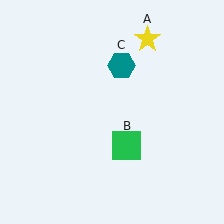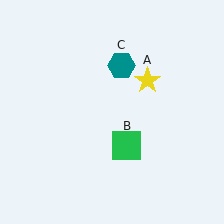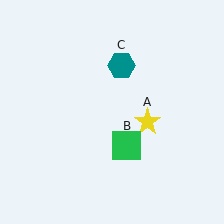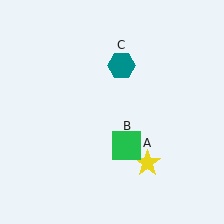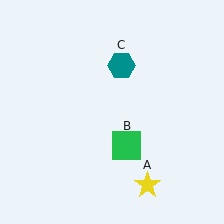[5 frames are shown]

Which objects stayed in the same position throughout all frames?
Green square (object B) and teal hexagon (object C) remained stationary.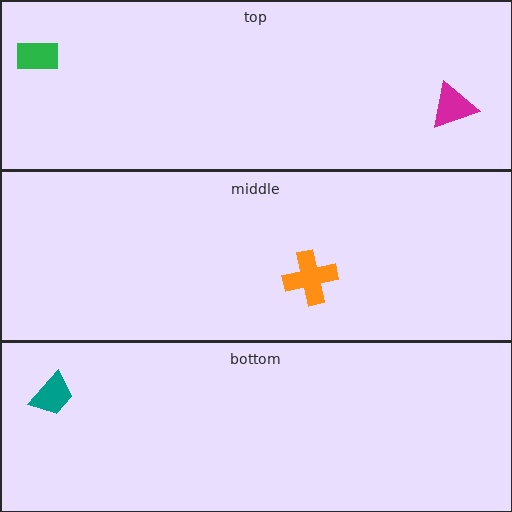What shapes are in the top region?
The magenta triangle, the green rectangle.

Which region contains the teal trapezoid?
The bottom region.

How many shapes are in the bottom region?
1.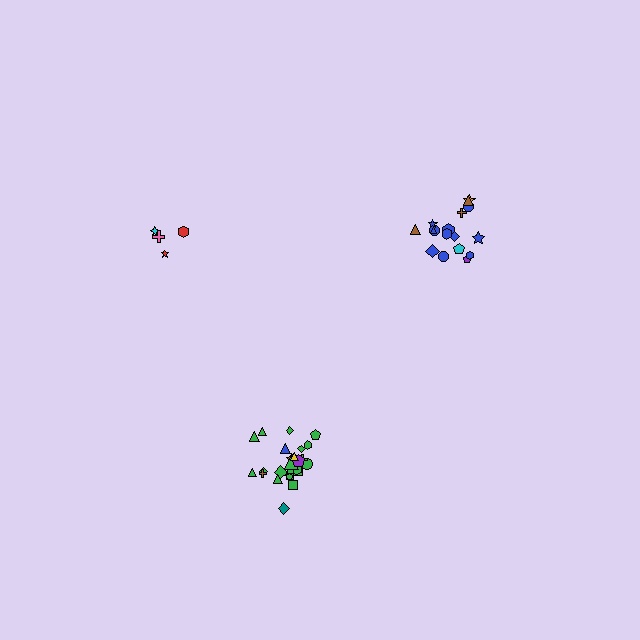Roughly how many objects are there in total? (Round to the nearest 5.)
Roughly 45 objects in total.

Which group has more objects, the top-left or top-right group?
The top-right group.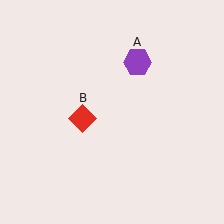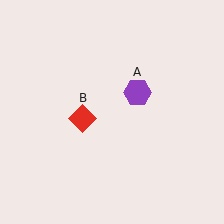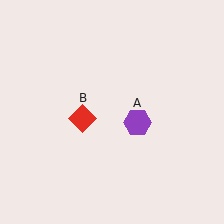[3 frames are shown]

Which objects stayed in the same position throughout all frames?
Red diamond (object B) remained stationary.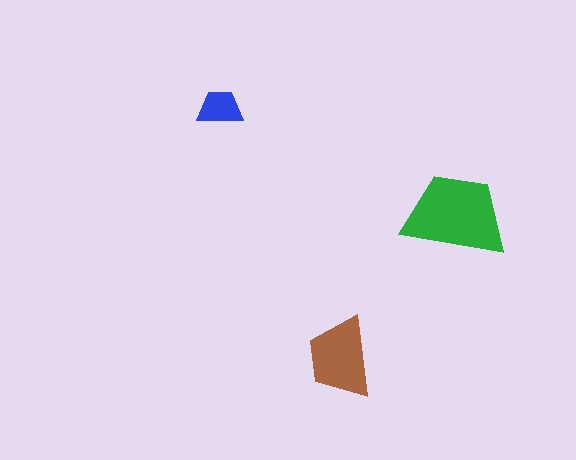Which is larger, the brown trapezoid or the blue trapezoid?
The brown one.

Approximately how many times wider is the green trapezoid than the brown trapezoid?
About 1.5 times wider.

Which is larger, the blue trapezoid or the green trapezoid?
The green one.